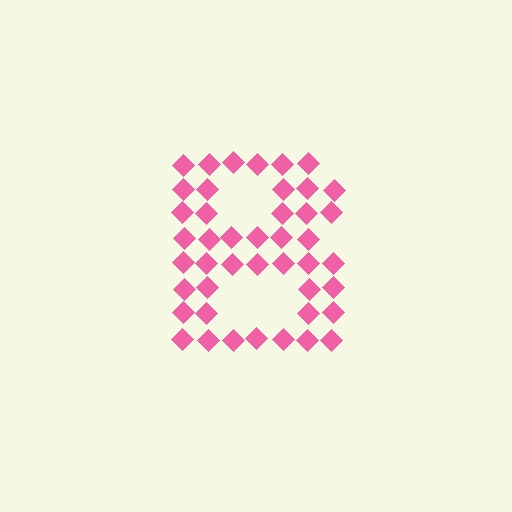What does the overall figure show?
The overall figure shows the letter B.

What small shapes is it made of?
It is made of small diamonds.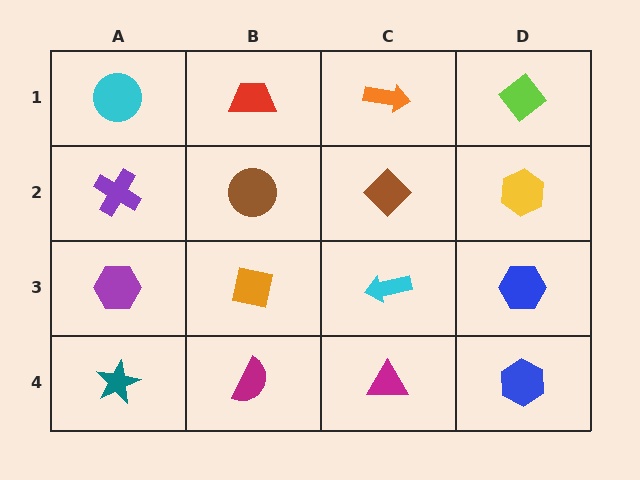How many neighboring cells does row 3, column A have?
3.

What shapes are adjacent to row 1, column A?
A purple cross (row 2, column A), a red trapezoid (row 1, column B).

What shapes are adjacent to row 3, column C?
A brown diamond (row 2, column C), a magenta triangle (row 4, column C), an orange square (row 3, column B), a blue hexagon (row 3, column D).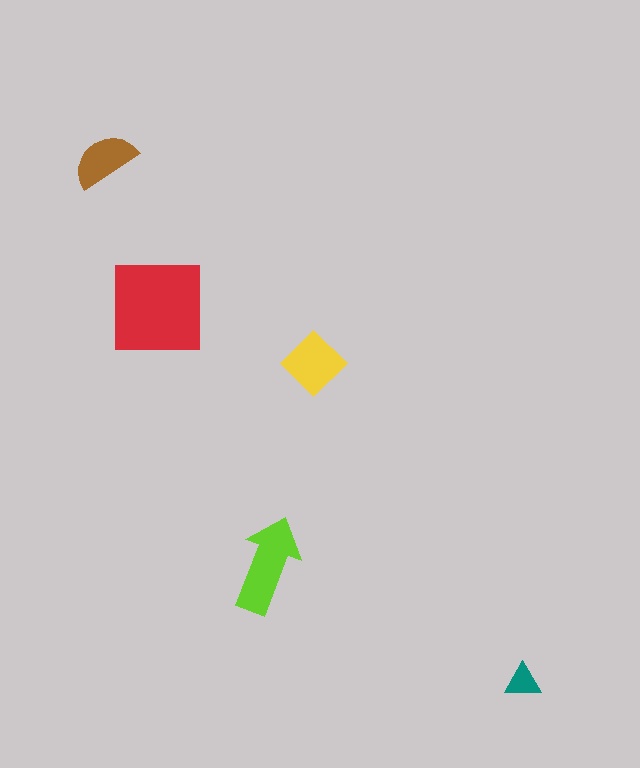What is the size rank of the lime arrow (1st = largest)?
2nd.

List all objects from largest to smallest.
The red square, the lime arrow, the yellow diamond, the brown semicircle, the teal triangle.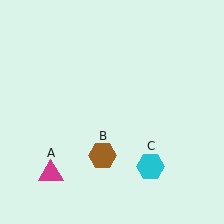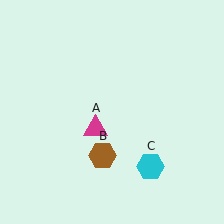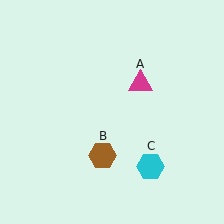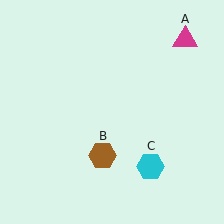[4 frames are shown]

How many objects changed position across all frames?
1 object changed position: magenta triangle (object A).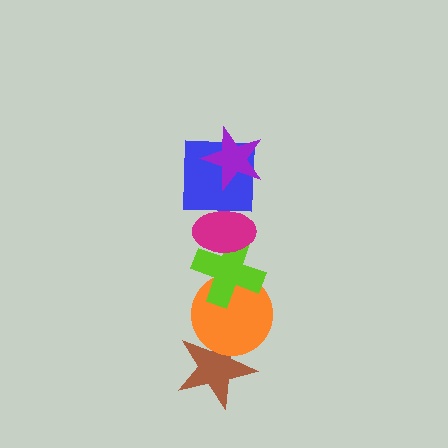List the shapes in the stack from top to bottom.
From top to bottom: the purple star, the blue square, the magenta ellipse, the lime cross, the orange circle, the brown star.